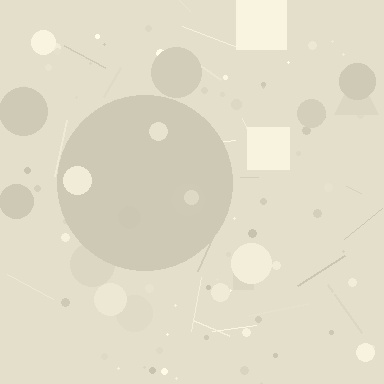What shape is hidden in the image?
A circle is hidden in the image.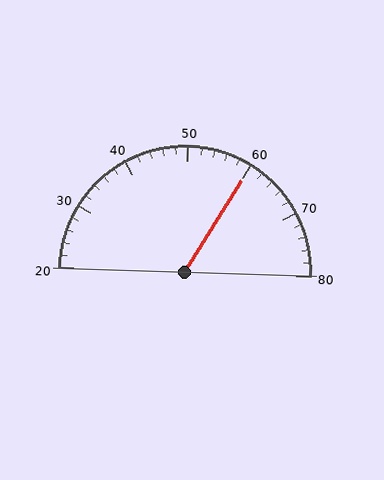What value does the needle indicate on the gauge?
The needle indicates approximately 60.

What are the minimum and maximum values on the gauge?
The gauge ranges from 20 to 80.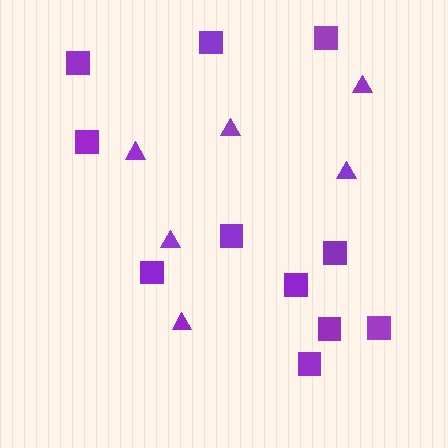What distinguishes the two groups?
There are 2 groups: one group of squares (11) and one group of triangles (6).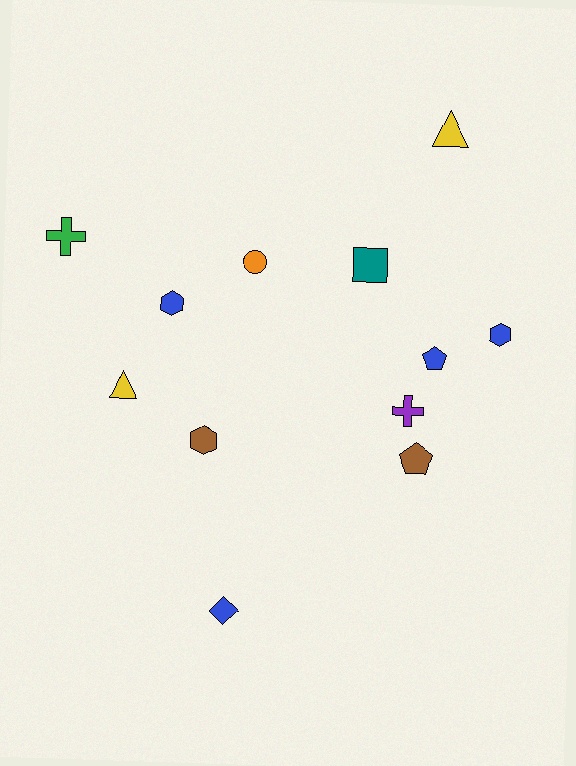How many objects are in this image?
There are 12 objects.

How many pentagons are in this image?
There are 2 pentagons.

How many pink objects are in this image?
There are no pink objects.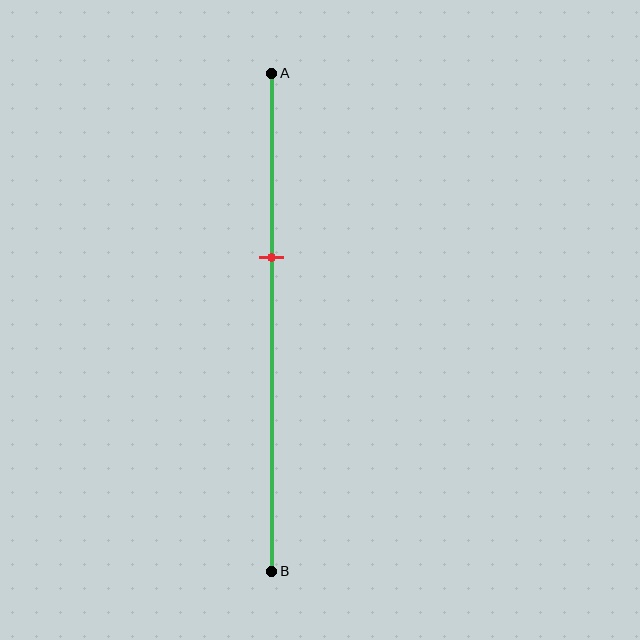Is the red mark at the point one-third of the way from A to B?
No, the mark is at about 35% from A, not at the 33% one-third point.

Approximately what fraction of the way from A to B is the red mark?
The red mark is approximately 35% of the way from A to B.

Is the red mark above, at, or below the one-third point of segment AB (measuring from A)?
The red mark is below the one-third point of segment AB.